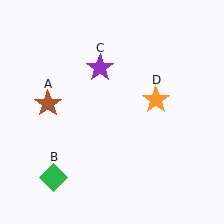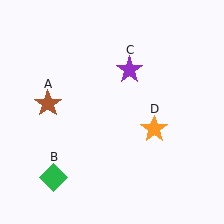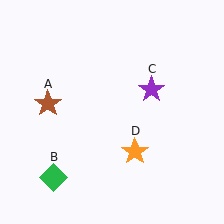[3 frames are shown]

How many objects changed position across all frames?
2 objects changed position: purple star (object C), orange star (object D).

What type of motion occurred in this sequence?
The purple star (object C), orange star (object D) rotated clockwise around the center of the scene.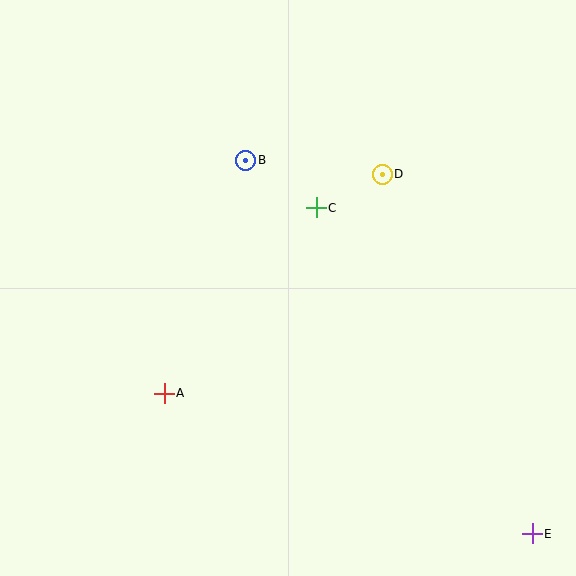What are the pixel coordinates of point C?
Point C is at (316, 208).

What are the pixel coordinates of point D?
Point D is at (382, 174).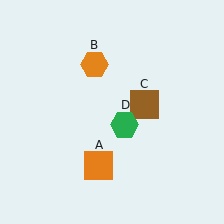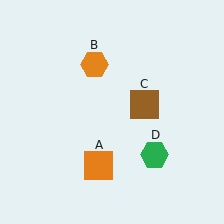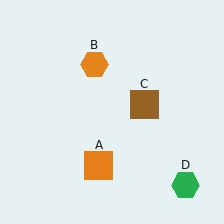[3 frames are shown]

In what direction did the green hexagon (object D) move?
The green hexagon (object D) moved down and to the right.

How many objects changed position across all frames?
1 object changed position: green hexagon (object D).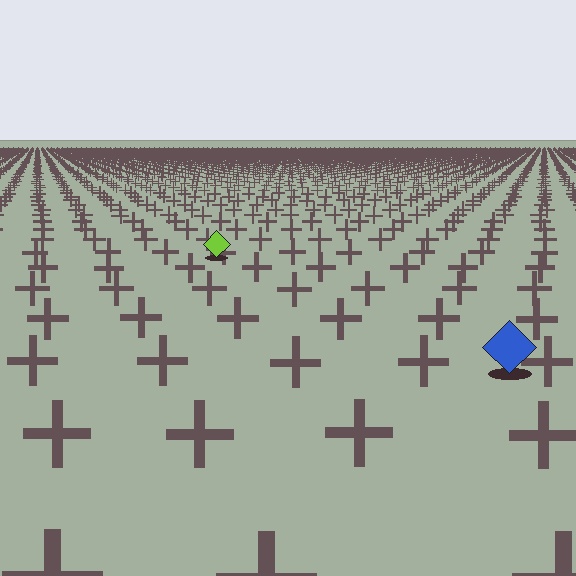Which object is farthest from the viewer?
The lime diamond is farthest from the viewer. It appears smaller and the ground texture around it is denser.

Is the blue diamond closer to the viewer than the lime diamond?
Yes. The blue diamond is closer — you can tell from the texture gradient: the ground texture is coarser near it.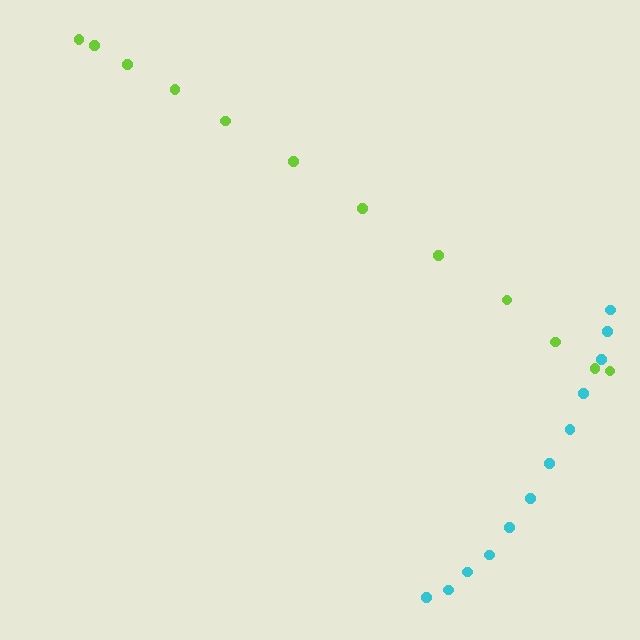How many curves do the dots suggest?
There are 2 distinct paths.